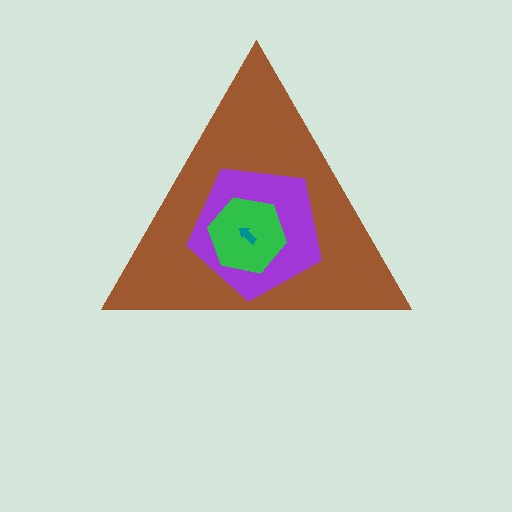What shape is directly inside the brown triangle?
The purple pentagon.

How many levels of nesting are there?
4.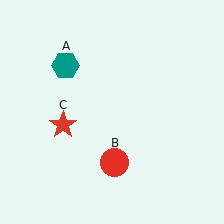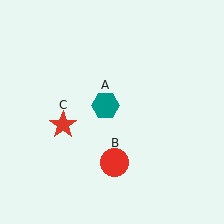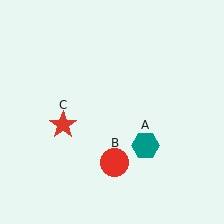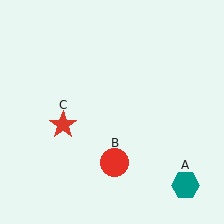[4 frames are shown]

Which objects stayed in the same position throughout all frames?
Red circle (object B) and red star (object C) remained stationary.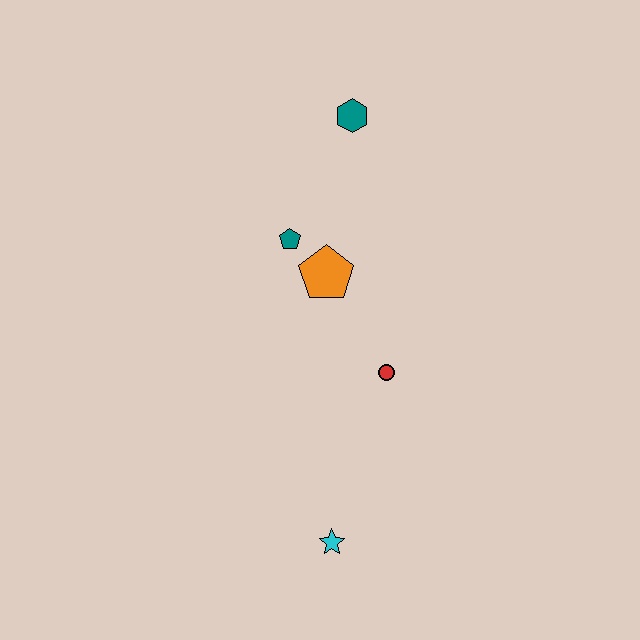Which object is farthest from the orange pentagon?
The cyan star is farthest from the orange pentagon.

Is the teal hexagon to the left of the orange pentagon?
No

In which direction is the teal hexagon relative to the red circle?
The teal hexagon is above the red circle.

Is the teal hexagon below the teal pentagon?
No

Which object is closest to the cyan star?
The red circle is closest to the cyan star.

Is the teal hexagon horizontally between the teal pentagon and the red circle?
Yes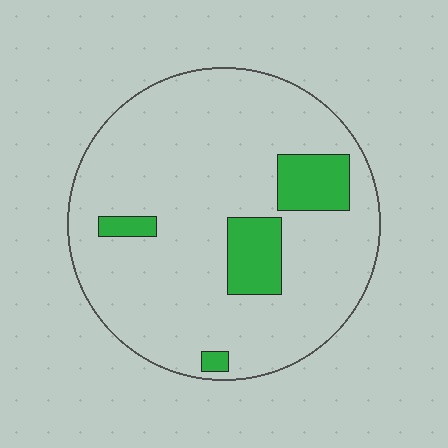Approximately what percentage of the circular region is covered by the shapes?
Approximately 15%.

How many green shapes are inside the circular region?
4.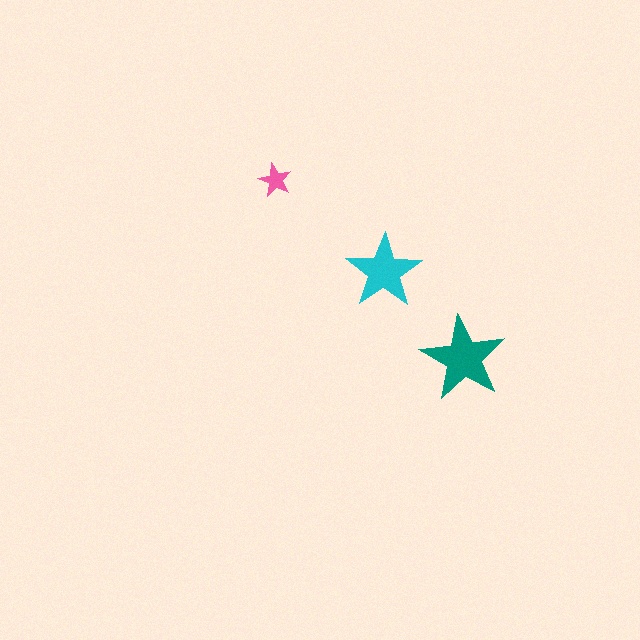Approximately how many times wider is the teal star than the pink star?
About 2.5 times wider.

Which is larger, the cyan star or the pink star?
The cyan one.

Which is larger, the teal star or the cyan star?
The teal one.